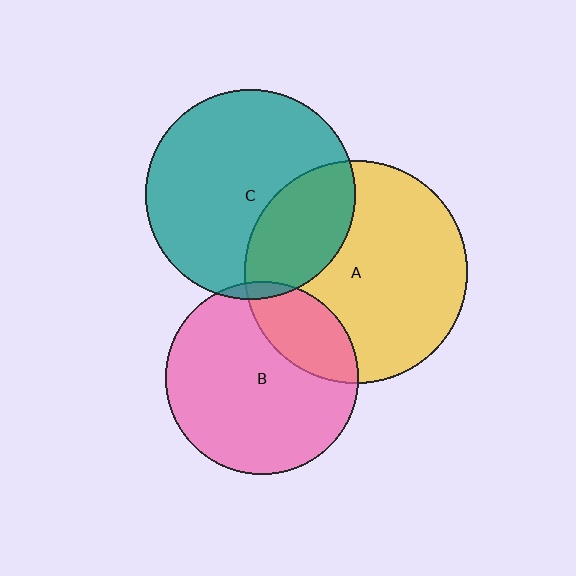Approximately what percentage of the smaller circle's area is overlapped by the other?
Approximately 25%.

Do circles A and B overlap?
Yes.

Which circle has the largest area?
Circle A (yellow).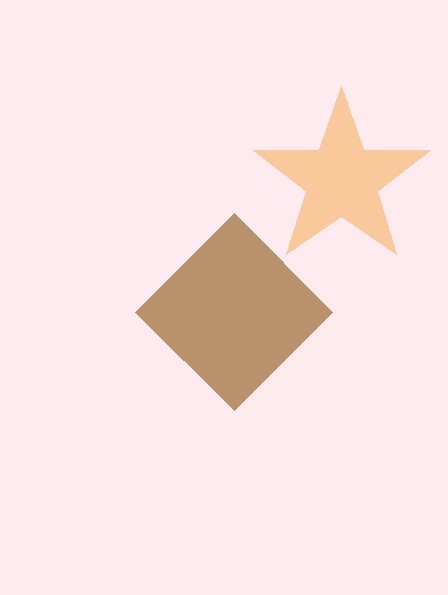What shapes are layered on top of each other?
The layered shapes are: an orange star, a brown diamond.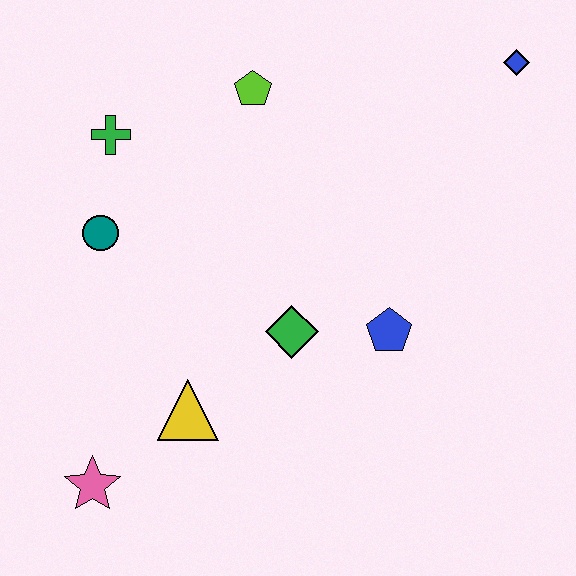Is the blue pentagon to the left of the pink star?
No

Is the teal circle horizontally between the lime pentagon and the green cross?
No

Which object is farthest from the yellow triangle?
The blue diamond is farthest from the yellow triangle.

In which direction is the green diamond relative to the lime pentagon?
The green diamond is below the lime pentagon.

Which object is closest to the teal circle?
The green cross is closest to the teal circle.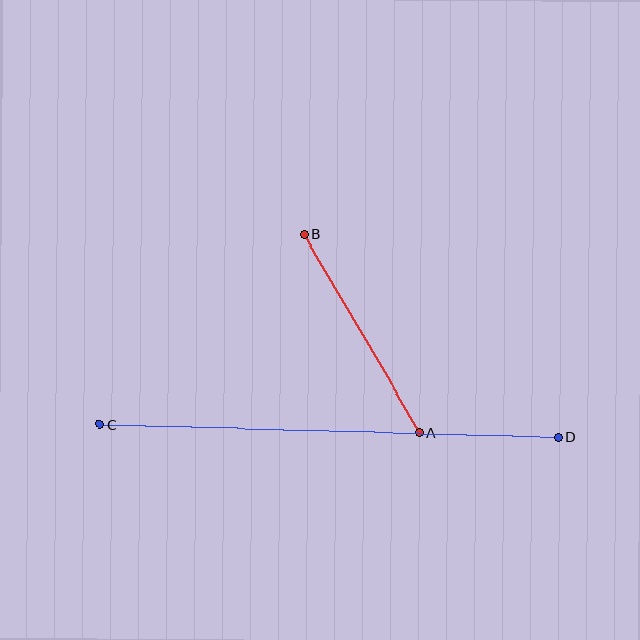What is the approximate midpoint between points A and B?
The midpoint is at approximately (362, 333) pixels.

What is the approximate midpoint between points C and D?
The midpoint is at approximately (329, 431) pixels.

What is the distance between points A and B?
The distance is approximately 229 pixels.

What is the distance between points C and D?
The distance is approximately 459 pixels.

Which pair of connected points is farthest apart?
Points C and D are farthest apart.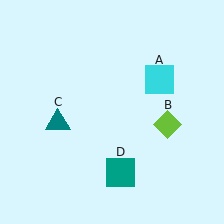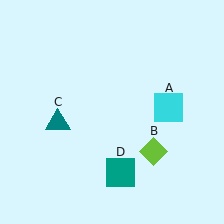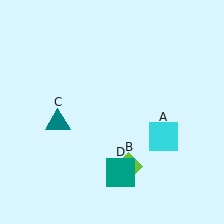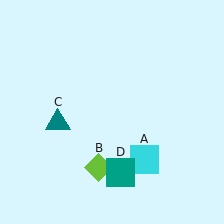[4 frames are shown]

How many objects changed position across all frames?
2 objects changed position: cyan square (object A), lime diamond (object B).